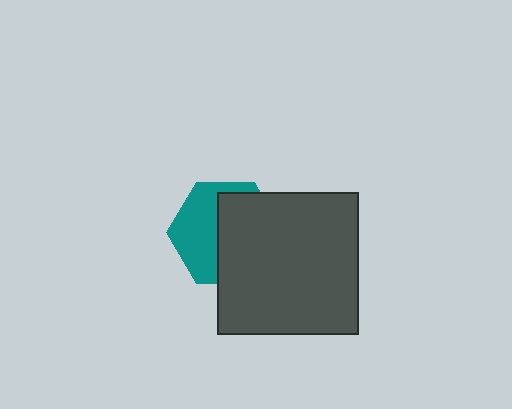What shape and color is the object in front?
The object in front is a dark gray square.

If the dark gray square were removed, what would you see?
You would see the complete teal hexagon.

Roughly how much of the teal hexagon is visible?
About half of it is visible (roughly 46%).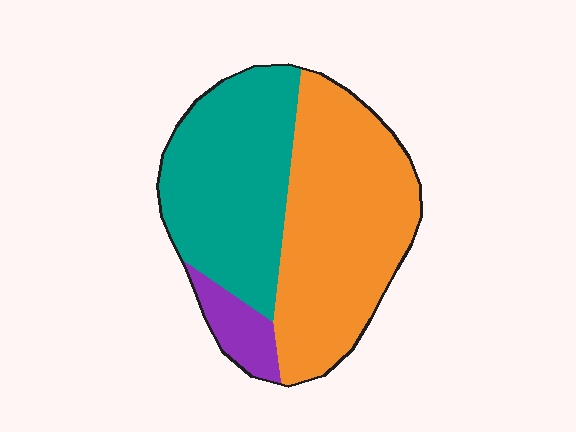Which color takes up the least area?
Purple, at roughly 10%.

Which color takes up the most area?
Orange, at roughly 50%.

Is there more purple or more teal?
Teal.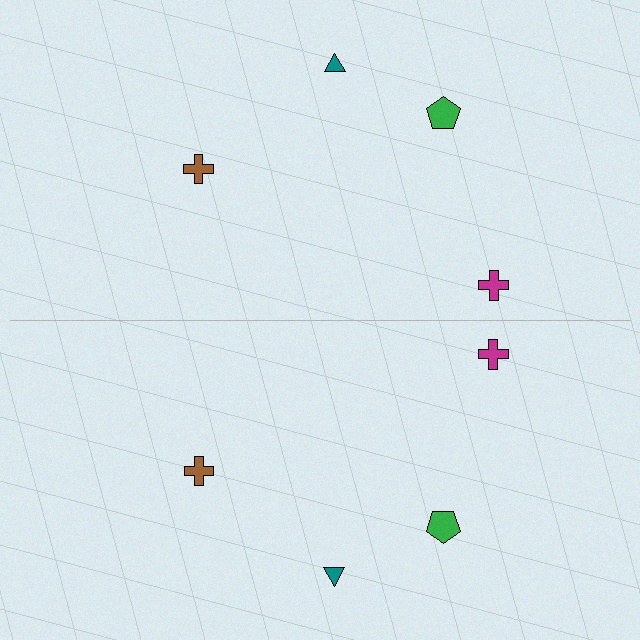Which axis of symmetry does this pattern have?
The pattern has a horizontal axis of symmetry running through the center of the image.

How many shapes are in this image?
There are 8 shapes in this image.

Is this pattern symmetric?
Yes, this pattern has bilateral (reflection) symmetry.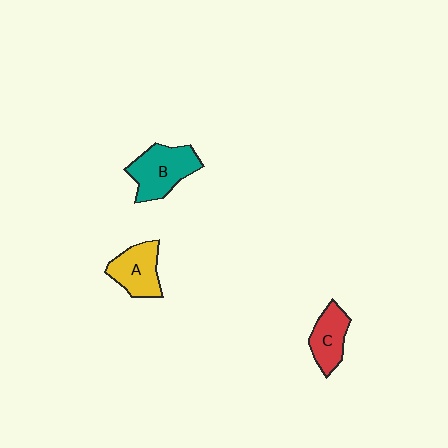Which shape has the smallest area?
Shape C (red).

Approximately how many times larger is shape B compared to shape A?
Approximately 1.2 times.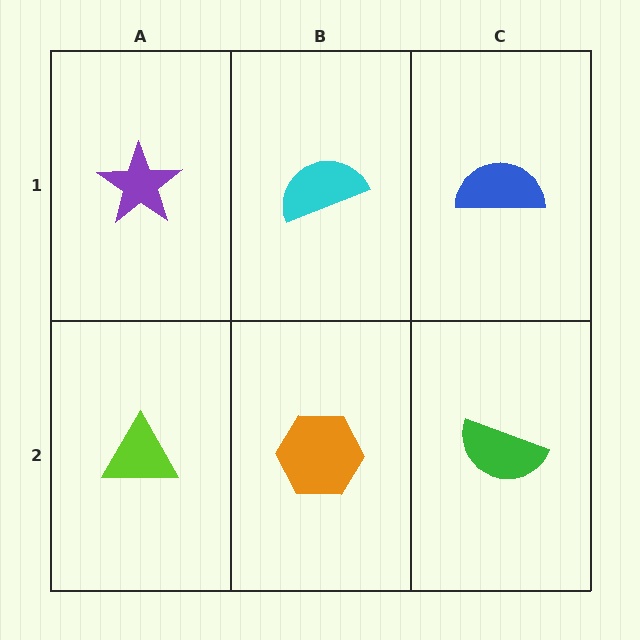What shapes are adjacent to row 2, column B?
A cyan semicircle (row 1, column B), a lime triangle (row 2, column A), a green semicircle (row 2, column C).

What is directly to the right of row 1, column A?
A cyan semicircle.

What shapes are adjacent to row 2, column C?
A blue semicircle (row 1, column C), an orange hexagon (row 2, column B).